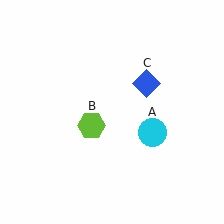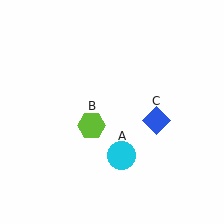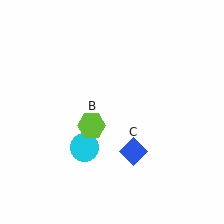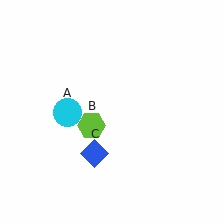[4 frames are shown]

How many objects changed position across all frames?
2 objects changed position: cyan circle (object A), blue diamond (object C).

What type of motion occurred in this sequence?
The cyan circle (object A), blue diamond (object C) rotated clockwise around the center of the scene.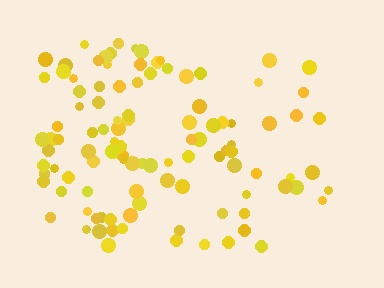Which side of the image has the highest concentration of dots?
The left.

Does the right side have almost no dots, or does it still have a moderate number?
Still a moderate number, just noticeably fewer than the left.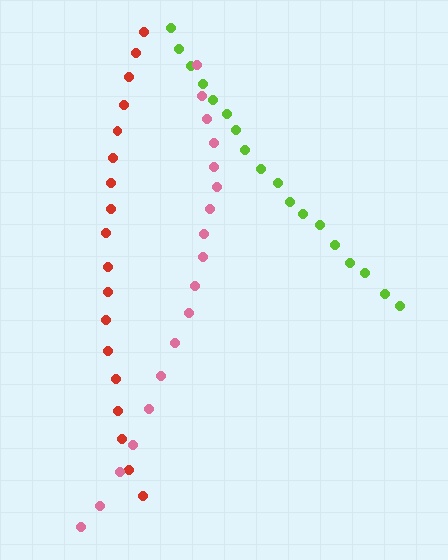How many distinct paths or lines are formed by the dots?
There are 3 distinct paths.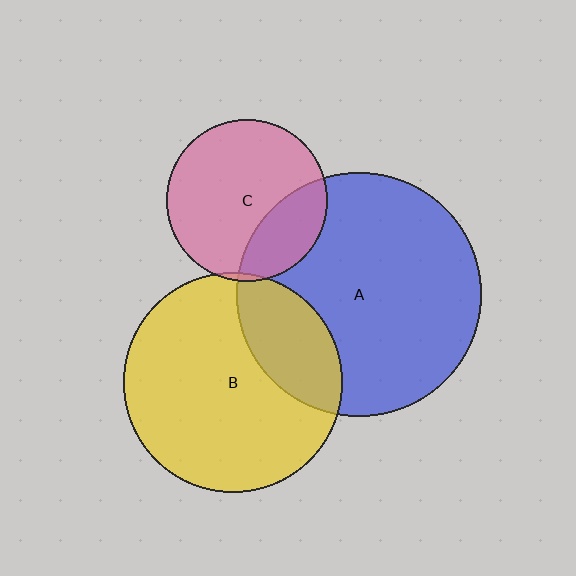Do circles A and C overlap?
Yes.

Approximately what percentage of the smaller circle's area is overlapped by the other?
Approximately 25%.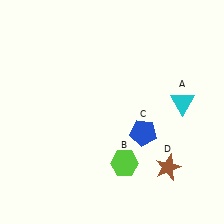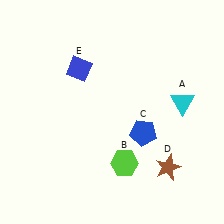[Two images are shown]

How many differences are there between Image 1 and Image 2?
There is 1 difference between the two images.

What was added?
A blue diamond (E) was added in Image 2.